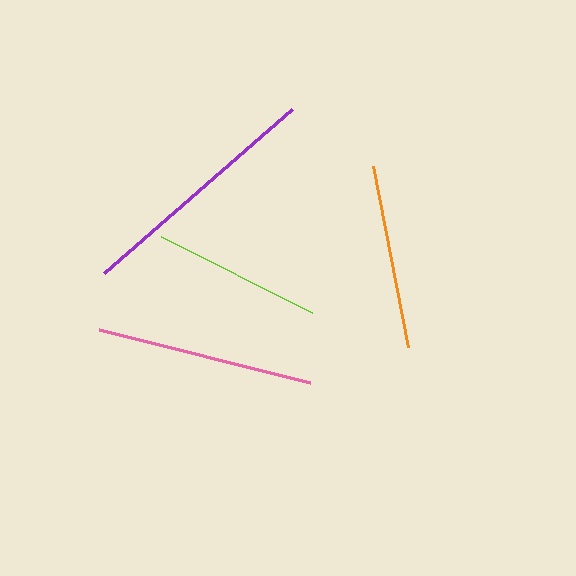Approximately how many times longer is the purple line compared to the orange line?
The purple line is approximately 1.3 times the length of the orange line.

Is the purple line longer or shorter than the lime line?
The purple line is longer than the lime line.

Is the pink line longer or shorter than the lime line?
The pink line is longer than the lime line.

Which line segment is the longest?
The purple line is the longest at approximately 249 pixels.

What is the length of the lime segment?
The lime segment is approximately 169 pixels long.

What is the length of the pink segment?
The pink segment is approximately 218 pixels long.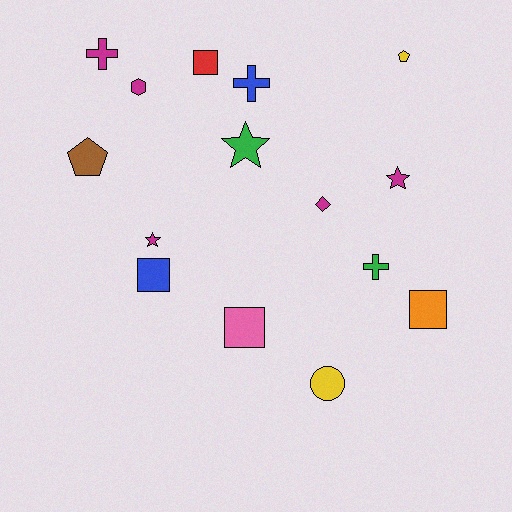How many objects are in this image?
There are 15 objects.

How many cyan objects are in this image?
There are no cyan objects.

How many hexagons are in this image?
There is 1 hexagon.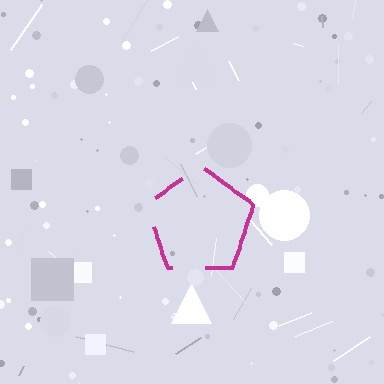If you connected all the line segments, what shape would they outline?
They would outline a pentagon.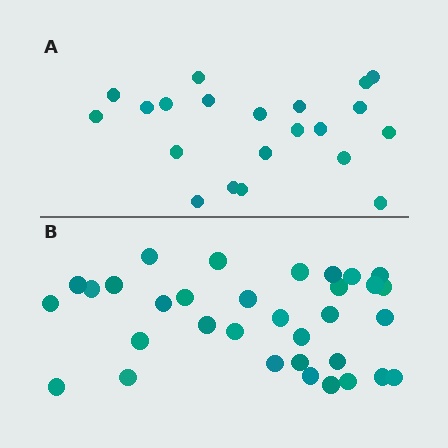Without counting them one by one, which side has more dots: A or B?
Region B (the bottom region) has more dots.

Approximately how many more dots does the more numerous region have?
Region B has roughly 12 or so more dots than region A.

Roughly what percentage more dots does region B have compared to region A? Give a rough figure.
About 55% more.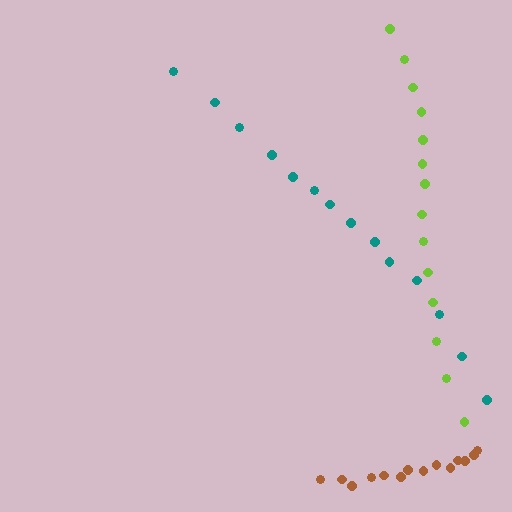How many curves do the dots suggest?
There are 3 distinct paths.